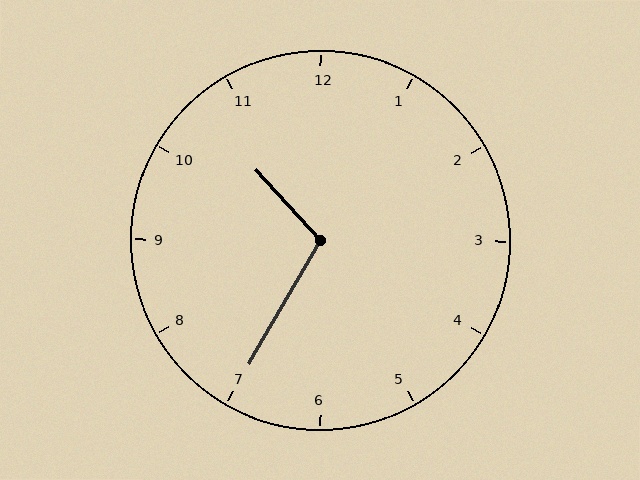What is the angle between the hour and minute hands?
Approximately 108 degrees.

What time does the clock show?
10:35.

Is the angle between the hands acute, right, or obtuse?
It is obtuse.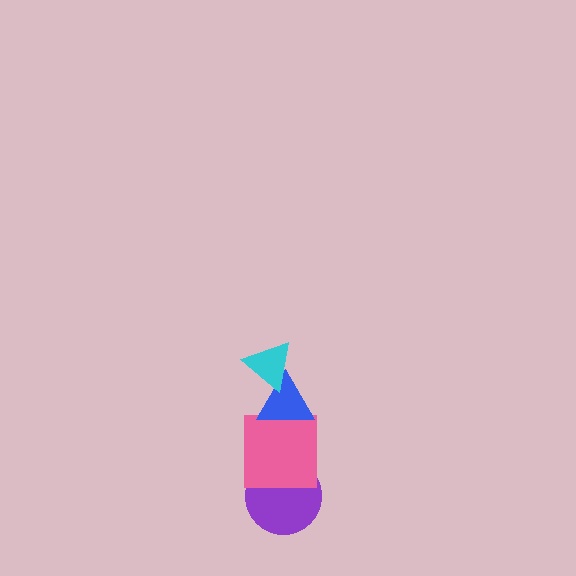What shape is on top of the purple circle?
The pink square is on top of the purple circle.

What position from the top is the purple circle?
The purple circle is 4th from the top.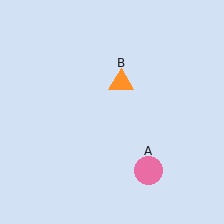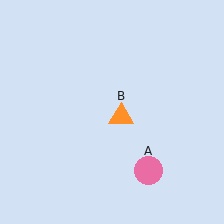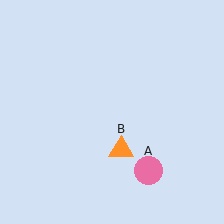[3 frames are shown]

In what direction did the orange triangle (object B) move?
The orange triangle (object B) moved down.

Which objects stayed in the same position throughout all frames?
Pink circle (object A) remained stationary.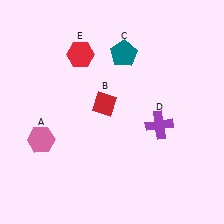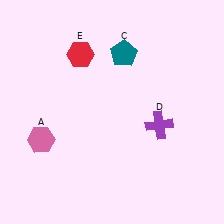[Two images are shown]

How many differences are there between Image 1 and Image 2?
There is 1 difference between the two images.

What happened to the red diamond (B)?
The red diamond (B) was removed in Image 2. It was in the top-left area of Image 1.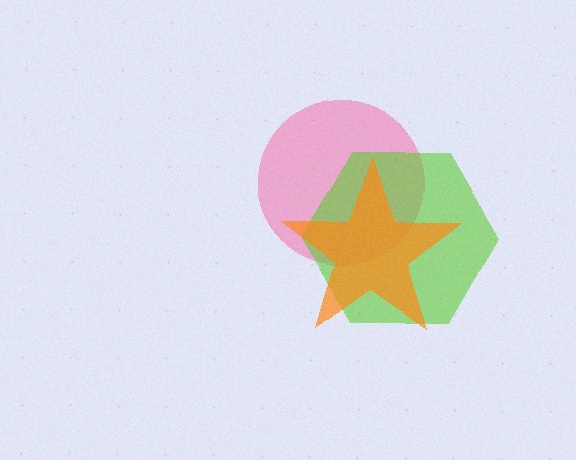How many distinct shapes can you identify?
There are 3 distinct shapes: a pink circle, a lime hexagon, an orange star.